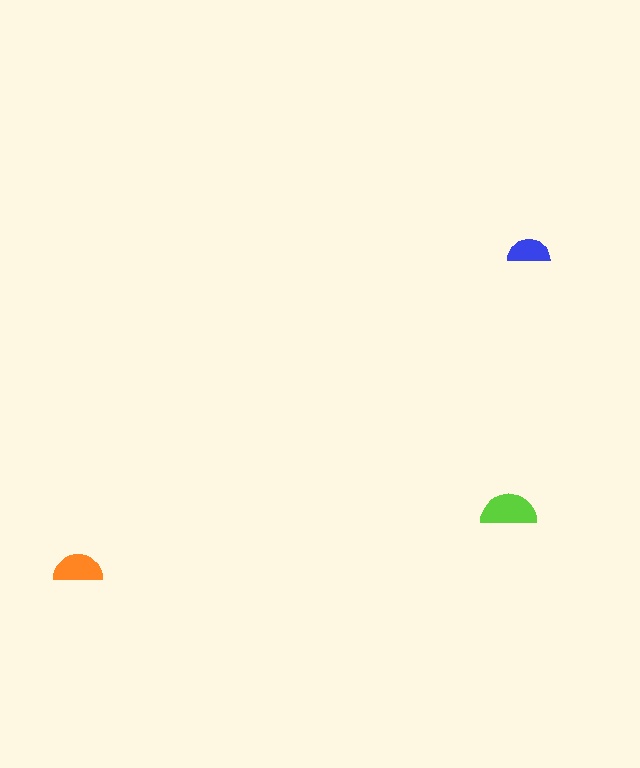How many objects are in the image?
There are 3 objects in the image.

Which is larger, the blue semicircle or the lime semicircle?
The lime one.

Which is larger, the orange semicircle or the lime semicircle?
The lime one.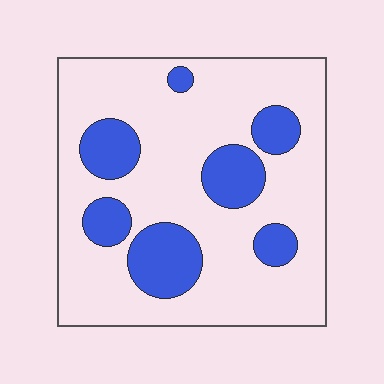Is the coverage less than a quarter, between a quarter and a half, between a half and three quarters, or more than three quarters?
Less than a quarter.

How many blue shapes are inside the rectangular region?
7.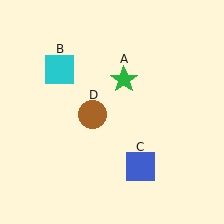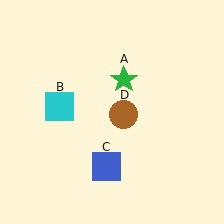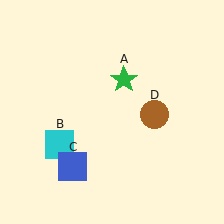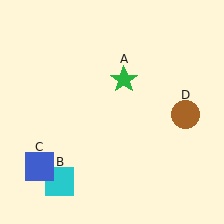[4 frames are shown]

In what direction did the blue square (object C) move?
The blue square (object C) moved left.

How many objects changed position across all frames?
3 objects changed position: cyan square (object B), blue square (object C), brown circle (object D).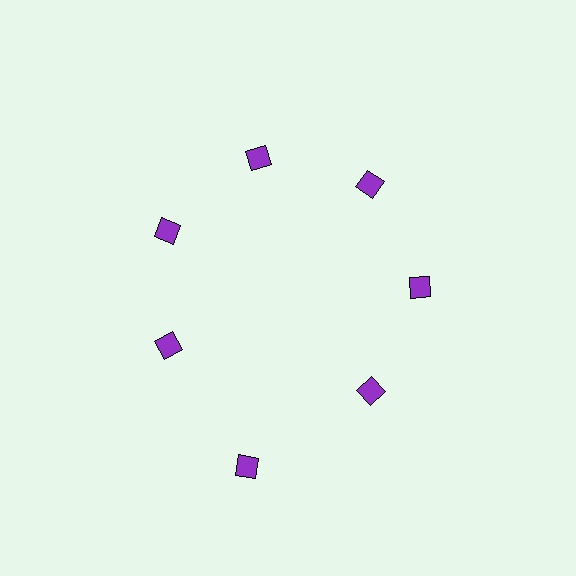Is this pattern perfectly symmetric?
No. The 7 purple diamonds are arranged in a ring, but one element near the 6 o'clock position is pushed outward from the center, breaking the 7-fold rotational symmetry.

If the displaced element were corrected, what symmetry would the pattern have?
It would have 7-fold rotational symmetry — the pattern would map onto itself every 51 degrees.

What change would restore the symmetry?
The symmetry would be restored by moving it inward, back onto the ring so that all 7 diamonds sit at equal angles and equal distance from the center.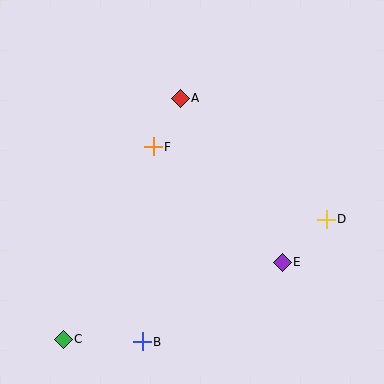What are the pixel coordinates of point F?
Point F is at (153, 147).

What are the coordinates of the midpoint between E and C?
The midpoint between E and C is at (173, 301).